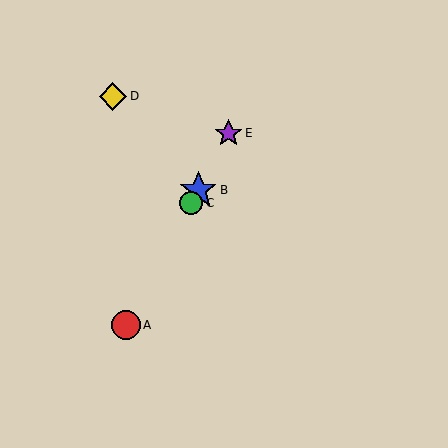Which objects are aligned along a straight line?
Objects A, B, C, E are aligned along a straight line.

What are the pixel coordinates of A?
Object A is at (126, 325).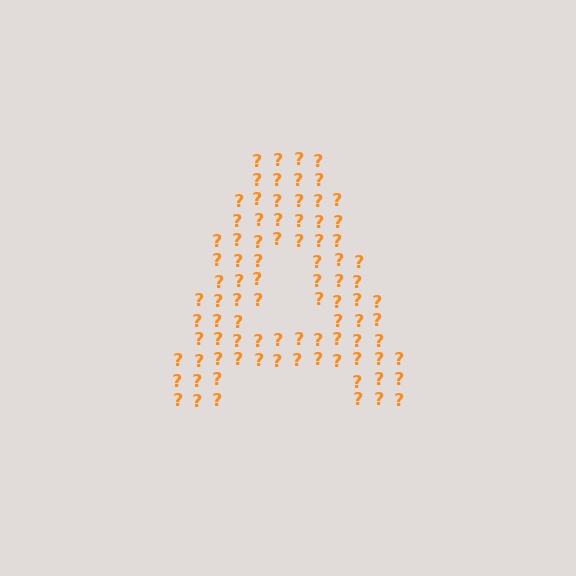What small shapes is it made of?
It is made of small question marks.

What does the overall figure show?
The overall figure shows the letter A.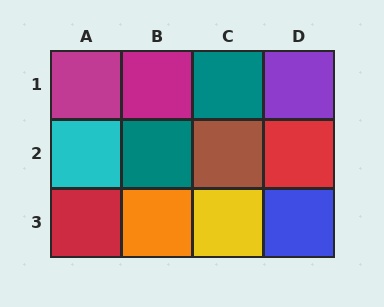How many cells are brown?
1 cell is brown.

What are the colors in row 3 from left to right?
Red, orange, yellow, blue.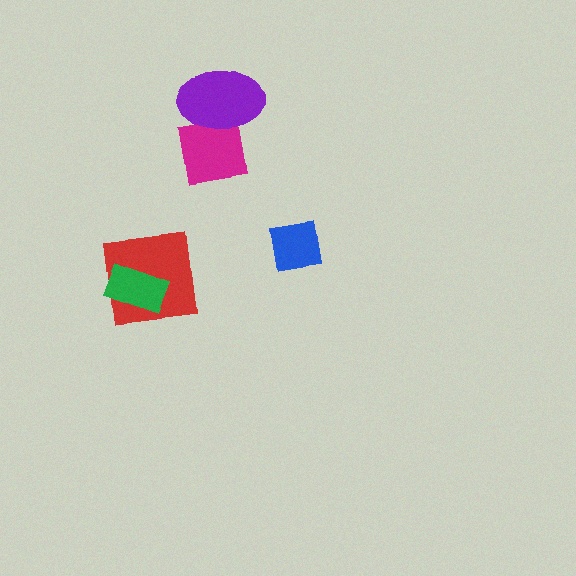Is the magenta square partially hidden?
Yes, it is partially covered by another shape.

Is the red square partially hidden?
Yes, it is partially covered by another shape.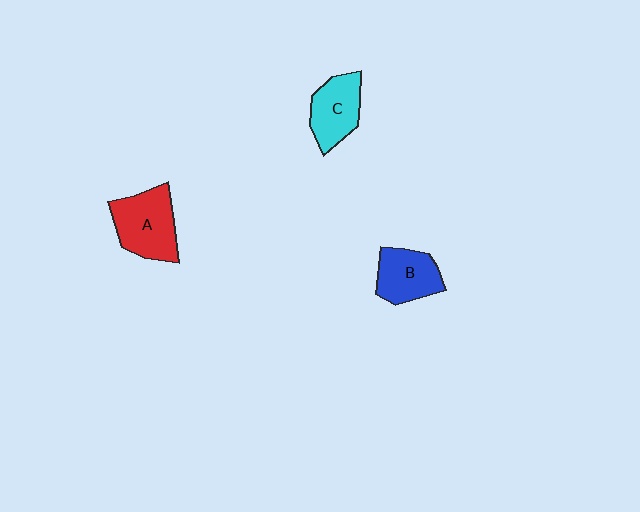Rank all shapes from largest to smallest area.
From largest to smallest: A (red), C (cyan), B (blue).